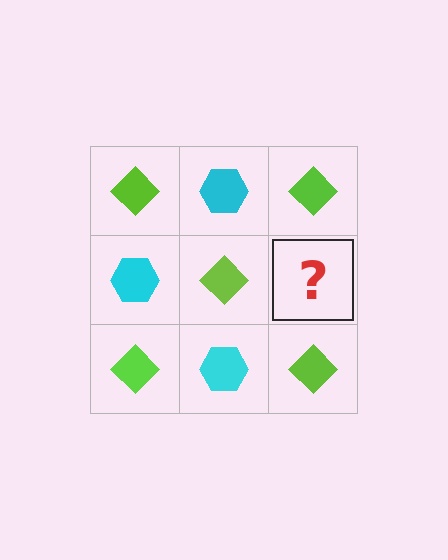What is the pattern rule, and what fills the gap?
The rule is that it alternates lime diamond and cyan hexagon in a checkerboard pattern. The gap should be filled with a cyan hexagon.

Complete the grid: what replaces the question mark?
The question mark should be replaced with a cyan hexagon.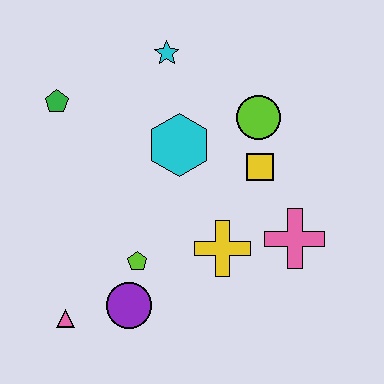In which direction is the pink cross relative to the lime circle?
The pink cross is below the lime circle.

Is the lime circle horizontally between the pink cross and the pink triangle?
Yes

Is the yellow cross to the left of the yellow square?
Yes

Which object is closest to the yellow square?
The lime circle is closest to the yellow square.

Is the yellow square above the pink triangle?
Yes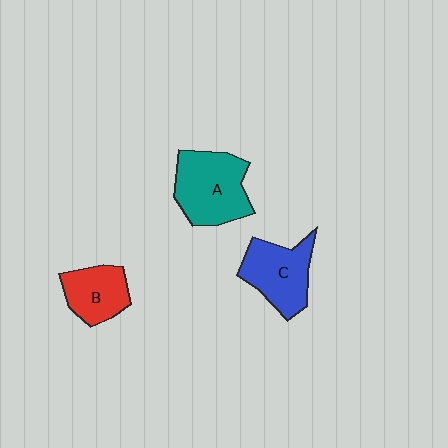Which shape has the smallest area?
Shape B (red).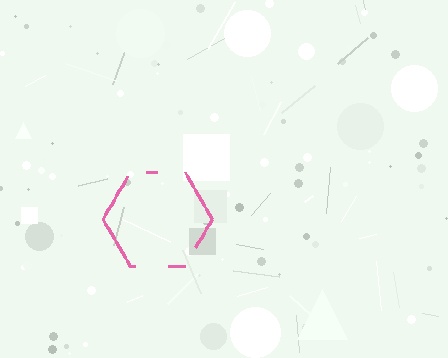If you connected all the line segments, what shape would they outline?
They would outline a hexagon.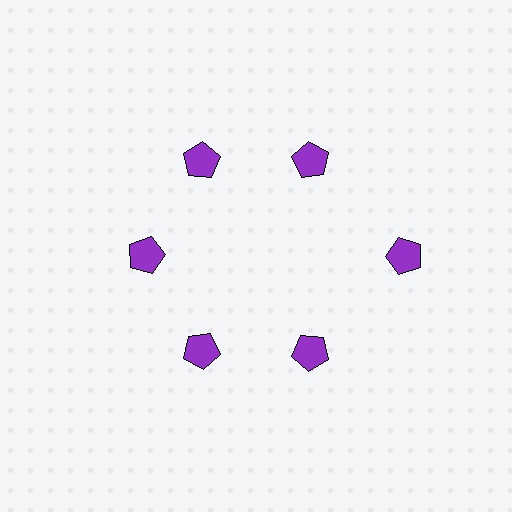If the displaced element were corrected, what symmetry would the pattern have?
It would have 6-fold rotational symmetry — the pattern would map onto itself every 60 degrees.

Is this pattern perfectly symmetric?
No. The 6 purple pentagons are arranged in a ring, but one element near the 3 o'clock position is pushed outward from the center, breaking the 6-fold rotational symmetry.